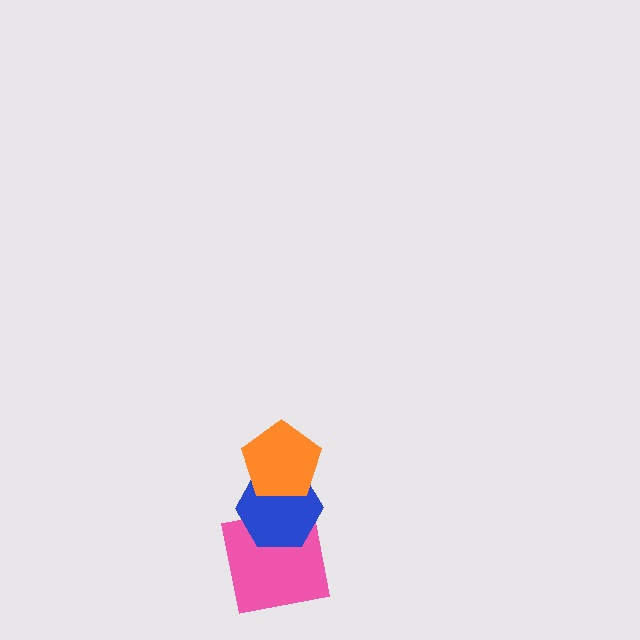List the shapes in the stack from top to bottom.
From top to bottom: the orange pentagon, the blue hexagon, the pink square.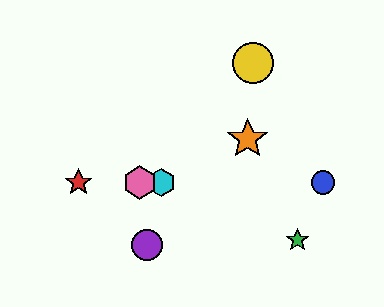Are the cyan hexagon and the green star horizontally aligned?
No, the cyan hexagon is at y≈182 and the green star is at y≈240.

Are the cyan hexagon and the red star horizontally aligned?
Yes, both are at y≈182.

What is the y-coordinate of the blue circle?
The blue circle is at y≈182.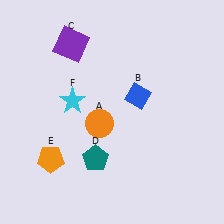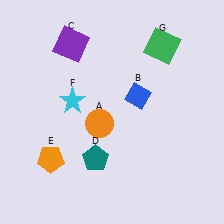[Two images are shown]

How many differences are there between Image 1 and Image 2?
There is 1 difference between the two images.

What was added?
A green square (G) was added in Image 2.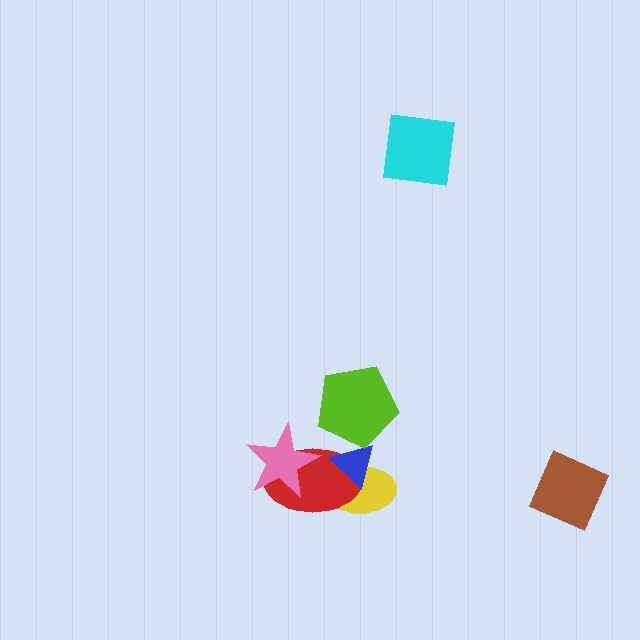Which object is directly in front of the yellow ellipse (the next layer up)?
The red ellipse is directly in front of the yellow ellipse.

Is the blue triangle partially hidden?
Yes, it is partially covered by another shape.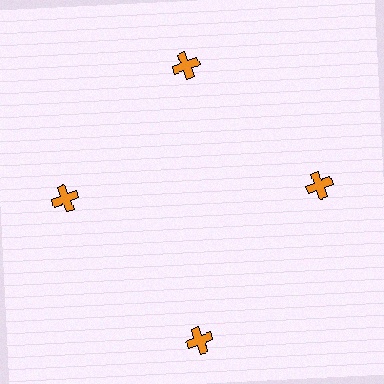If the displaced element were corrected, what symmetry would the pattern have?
It would have 4-fold rotational symmetry — the pattern would map onto itself every 90 degrees.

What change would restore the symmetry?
The symmetry would be restored by moving it inward, back onto the ring so that all 4 crosses sit at equal angles and equal distance from the center.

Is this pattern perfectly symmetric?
No. The 4 orange crosses are arranged in a ring, but one element near the 6 o'clock position is pushed outward from the center, breaking the 4-fold rotational symmetry.